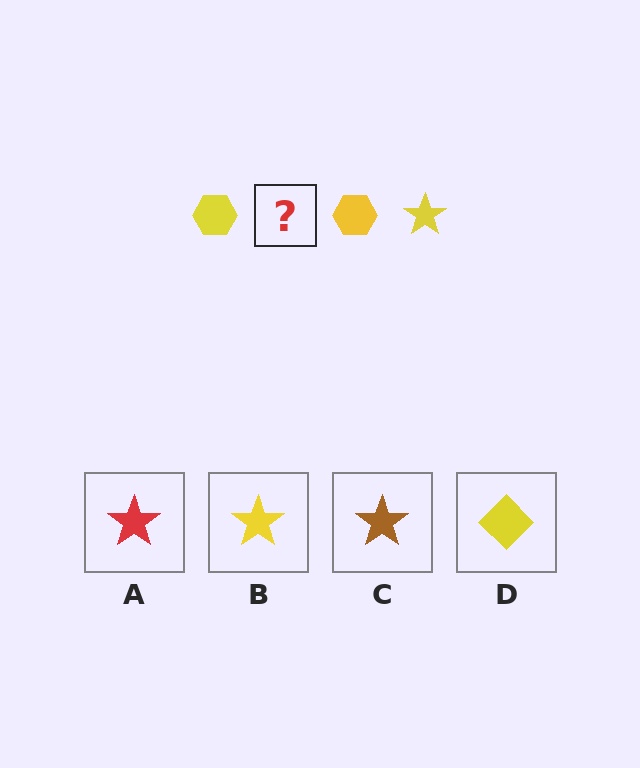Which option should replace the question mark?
Option B.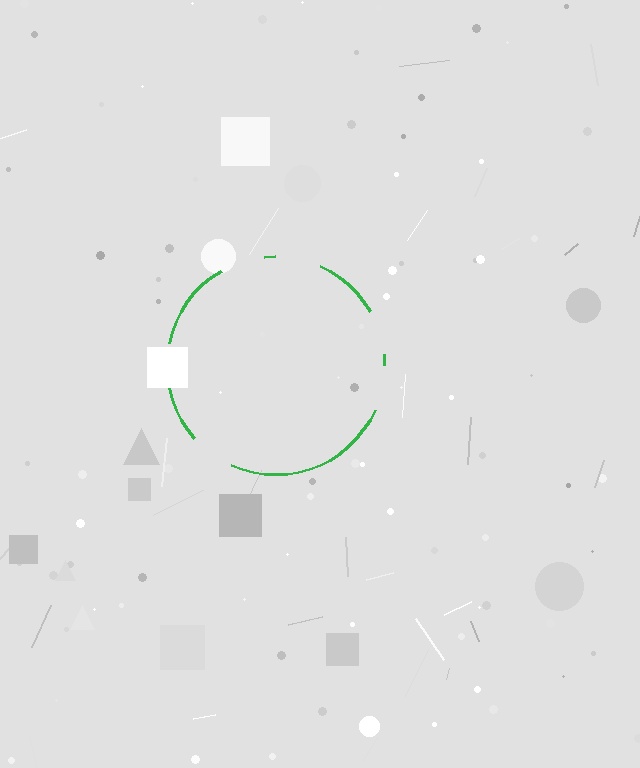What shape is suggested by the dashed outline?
The dashed outline suggests a circle.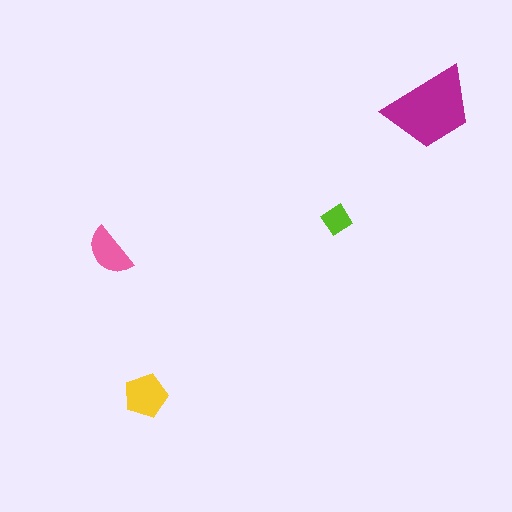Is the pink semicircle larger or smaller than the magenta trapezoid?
Smaller.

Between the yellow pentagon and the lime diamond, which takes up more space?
The yellow pentagon.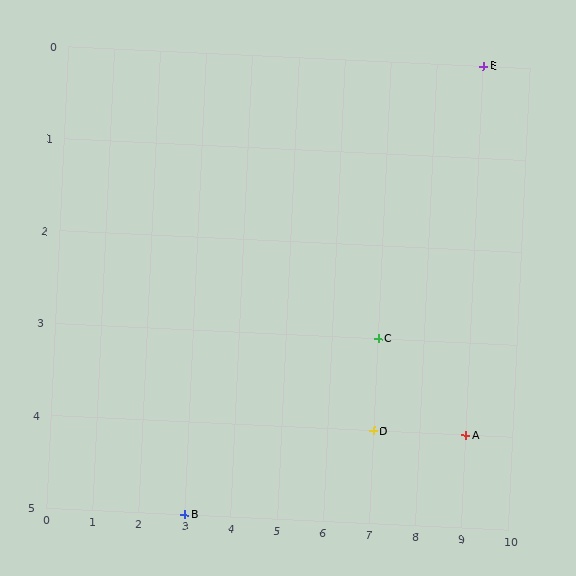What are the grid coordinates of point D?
Point D is at grid coordinates (7, 4).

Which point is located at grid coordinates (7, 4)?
Point D is at (7, 4).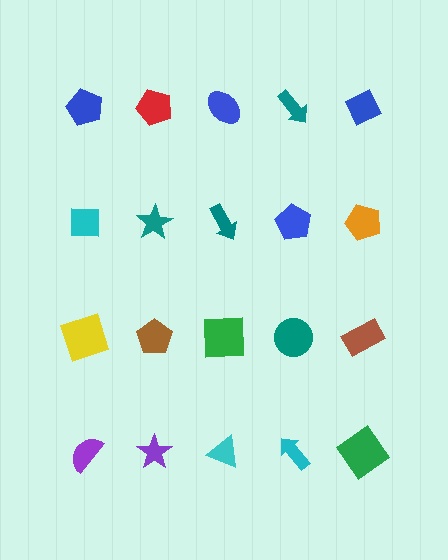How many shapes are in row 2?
5 shapes.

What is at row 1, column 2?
A red pentagon.